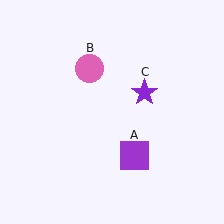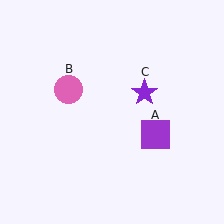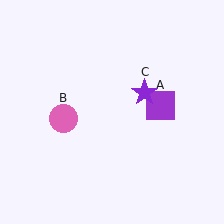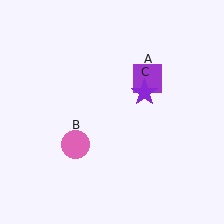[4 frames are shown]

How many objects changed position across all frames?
2 objects changed position: purple square (object A), pink circle (object B).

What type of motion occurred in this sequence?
The purple square (object A), pink circle (object B) rotated counterclockwise around the center of the scene.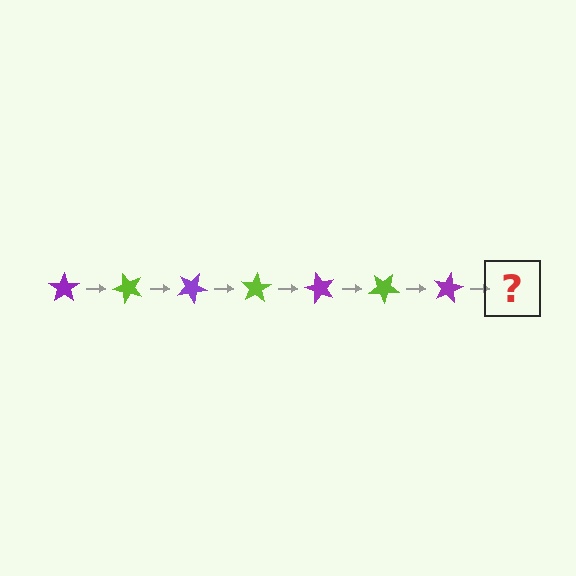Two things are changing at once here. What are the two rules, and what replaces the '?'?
The two rules are that it rotates 50 degrees each step and the color cycles through purple and lime. The '?' should be a lime star, rotated 350 degrees from the start.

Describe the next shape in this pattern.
It should be a lime star, rotated 350 degrees from the start.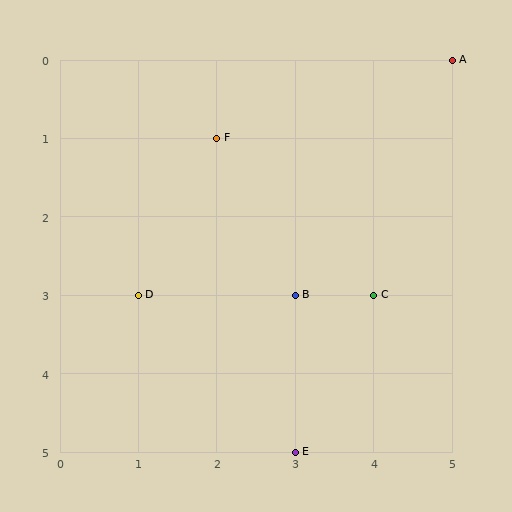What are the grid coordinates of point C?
Point C is at grid coordinates (4, 3).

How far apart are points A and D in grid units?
Points A and D are 4 columns and 3 rows apart (about 5.0 grid units diagonally).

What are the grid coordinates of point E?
Point E is at grid coordinates (3, 5).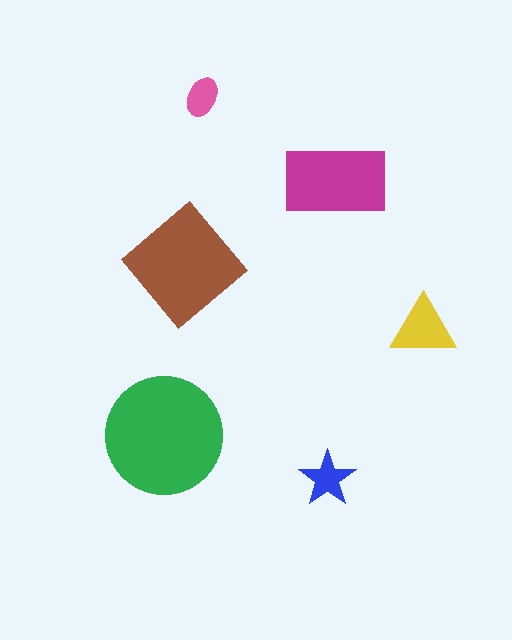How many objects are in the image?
There are 6 objects in the image.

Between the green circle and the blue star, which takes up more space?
The green circle.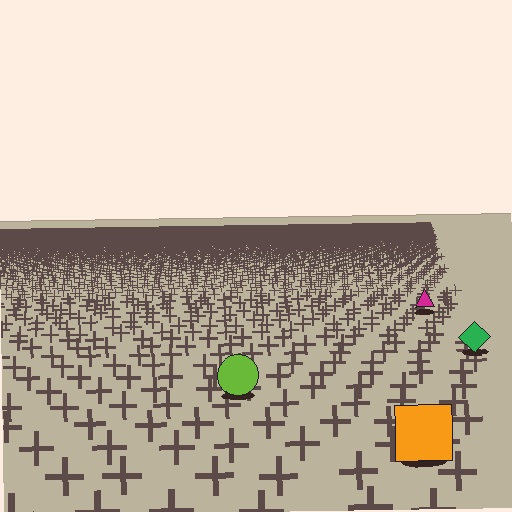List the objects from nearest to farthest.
From nearest to farthest: the orange square, the lime circle, the green diamond, the magenta triangle.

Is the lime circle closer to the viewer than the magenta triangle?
Yes. The lime circle is closer — you can tell from the texture gradient: the ground texture is coarser near it.